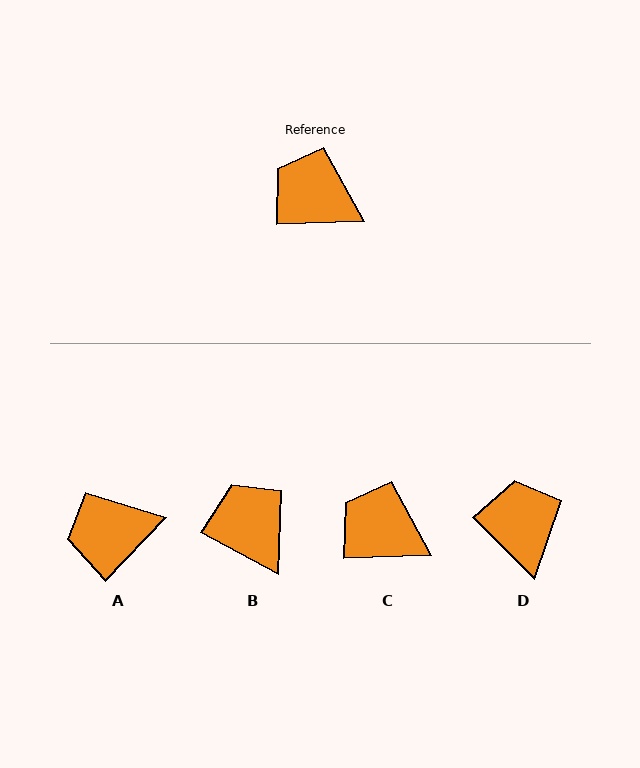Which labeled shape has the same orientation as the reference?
C.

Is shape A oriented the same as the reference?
No, it is off by about 44 degrees.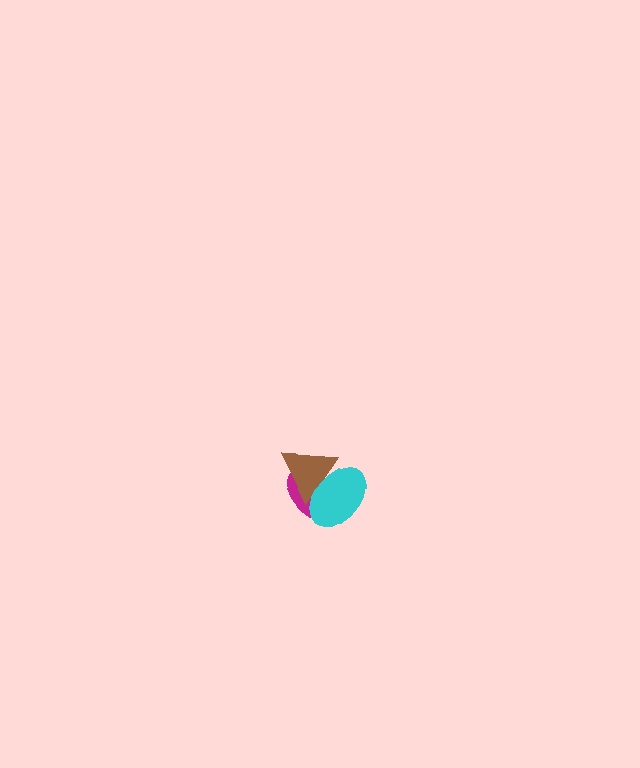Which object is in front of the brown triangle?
The cyan ellipse is in front of the brown triangle.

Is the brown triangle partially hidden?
Yes, it is partially covered by another shape.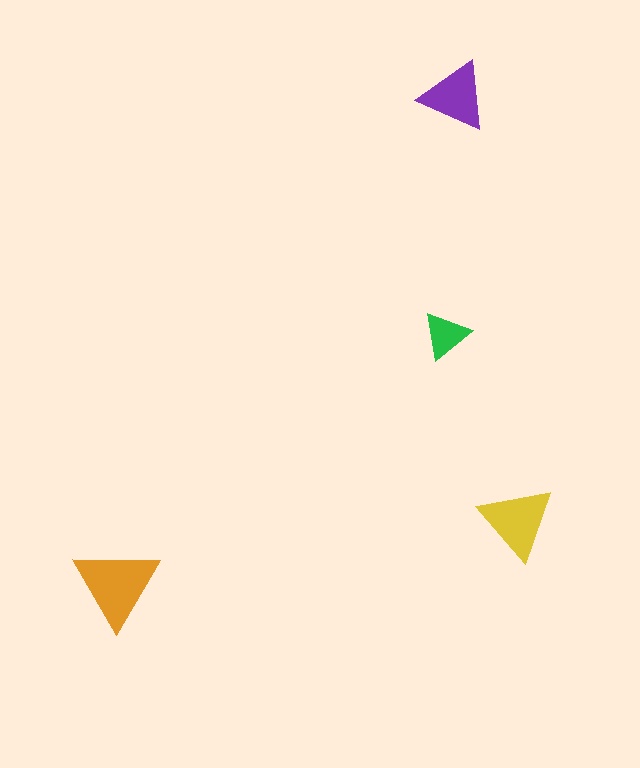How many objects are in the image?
There are 4 objects in the image.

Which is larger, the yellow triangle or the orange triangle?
The orange one.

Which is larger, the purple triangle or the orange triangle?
The orange one.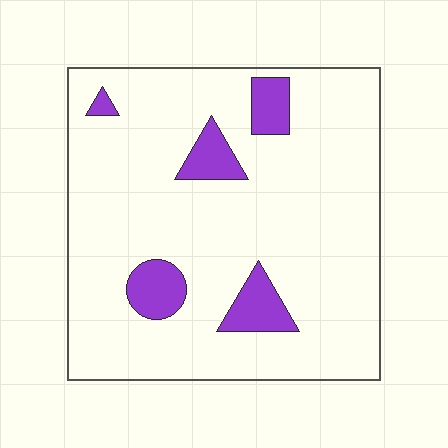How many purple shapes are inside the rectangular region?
5.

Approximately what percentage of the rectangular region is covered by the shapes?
Approximately 10%.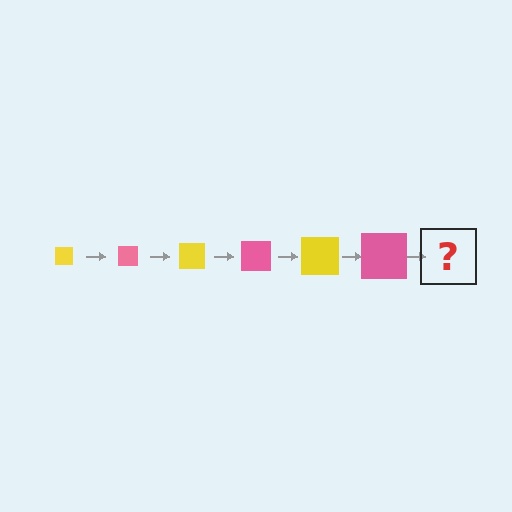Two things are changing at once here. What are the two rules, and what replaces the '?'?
The two rules are that the square grows larger each step and the color cycles through yellow and pink. The '?' should be a yellow square, larger than the previous one.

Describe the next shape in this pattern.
It should be a yellow square, larger than the previous one.